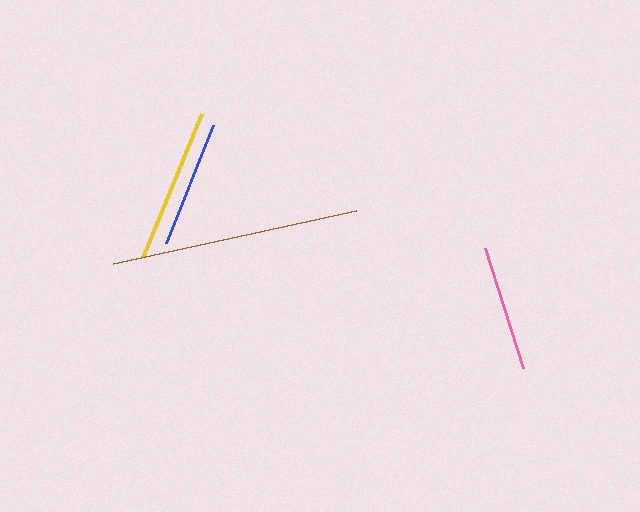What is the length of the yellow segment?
The yellow segment is approximately 155 pixels long.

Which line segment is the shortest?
The pink line is the shortest at approximately 125 pixels.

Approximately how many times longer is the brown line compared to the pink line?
The brown line is approximately 2.0 times the length of the pink line.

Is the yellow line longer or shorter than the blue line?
The yellow line is longer than the blue line.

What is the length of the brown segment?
The brown segment is approximately 248 pixels long.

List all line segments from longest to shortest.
From longest to shortest: brown, yellow, blue, pink.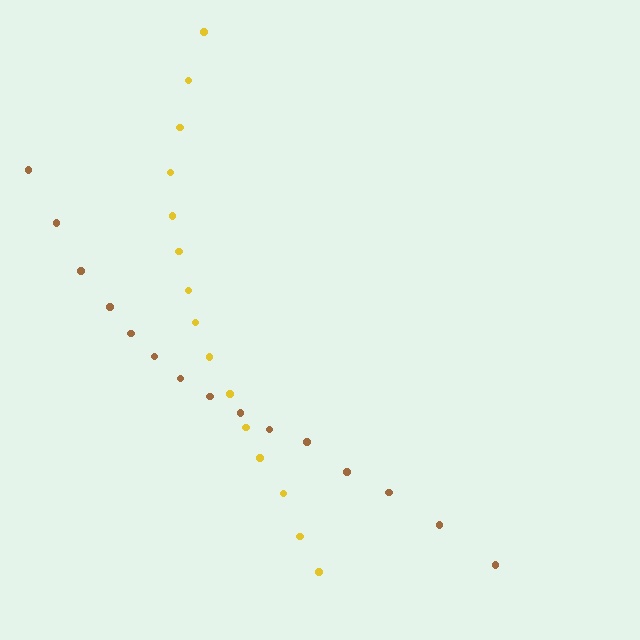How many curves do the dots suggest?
There are 2 distinct paths.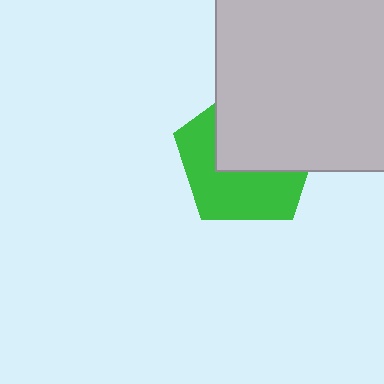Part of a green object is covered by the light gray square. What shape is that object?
It is a pentagon.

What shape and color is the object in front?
The object in front is a light gray square.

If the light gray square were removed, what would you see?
You would see the complete green pentagon.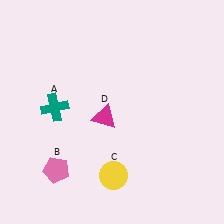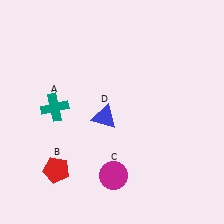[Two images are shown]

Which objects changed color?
B changed from pink to red. C changed from yellow to magenta. D changed from magenta to blue.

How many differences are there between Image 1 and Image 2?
There are 3 differences between the two images.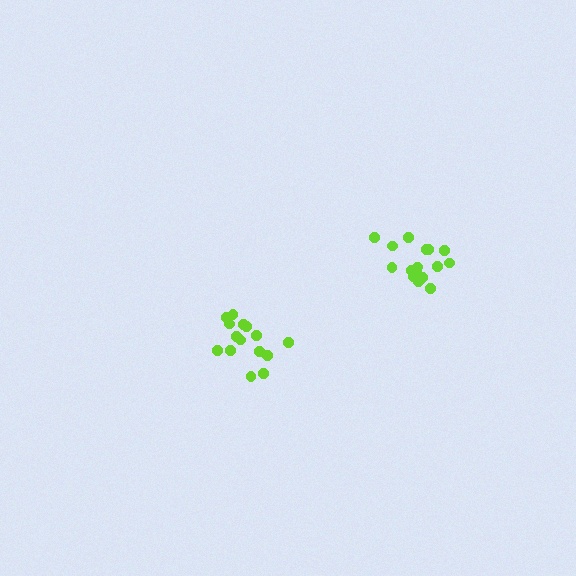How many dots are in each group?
Group 1: 15 dots, Group 2: 16 dots (31 total).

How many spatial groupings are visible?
There are 2 spatial groupings.